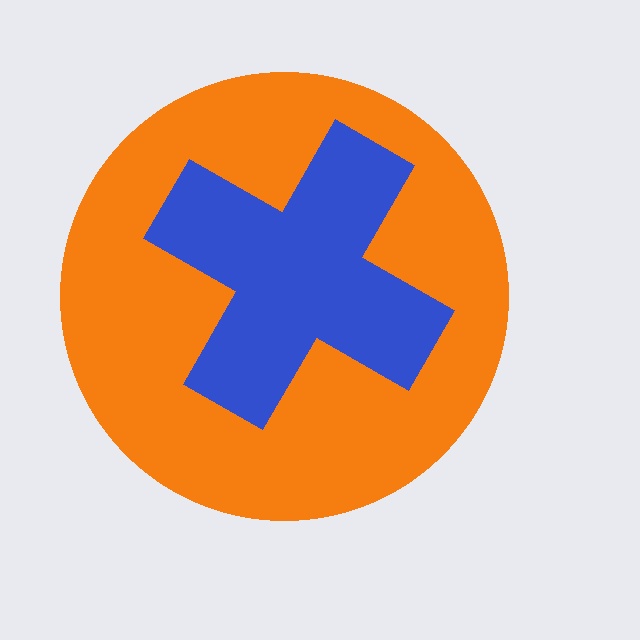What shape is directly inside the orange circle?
The blue cross.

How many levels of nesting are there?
2.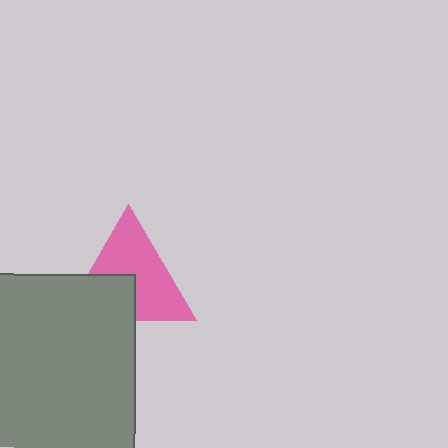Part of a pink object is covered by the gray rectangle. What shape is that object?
It is a triangle.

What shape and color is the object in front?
The object in front is a gray rectangle.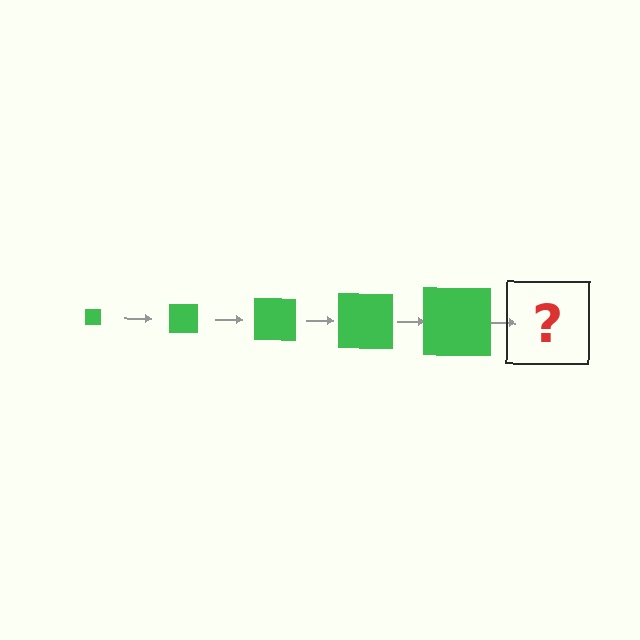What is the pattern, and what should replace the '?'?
The pattern is that the square gets progressively larger each step. The '?' should be a green square, larger than the previous one.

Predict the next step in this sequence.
The next step is a green square, larger than the previous one.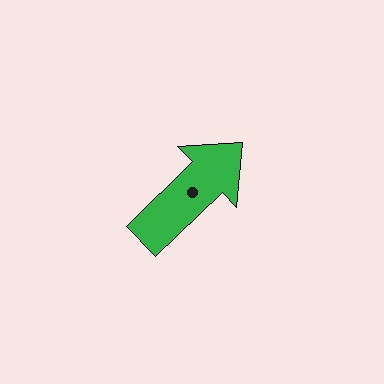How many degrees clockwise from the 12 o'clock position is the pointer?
Approximately 46 degrees.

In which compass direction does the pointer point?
Northeast.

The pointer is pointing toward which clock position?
Roughly 2 o'clock.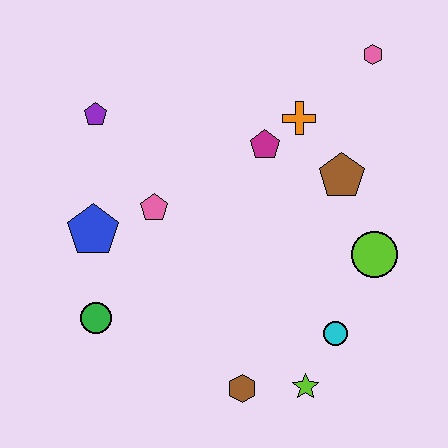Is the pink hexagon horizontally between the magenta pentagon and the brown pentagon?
No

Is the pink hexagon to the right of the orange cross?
Yes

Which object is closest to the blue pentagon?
The pink pentagon is closest to the blue pentagon.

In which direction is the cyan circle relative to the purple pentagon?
The cyan circle is to the right of the purple pentagon.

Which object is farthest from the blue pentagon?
The pink hexagon is farthest from the blue pentagon.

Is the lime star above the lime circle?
No